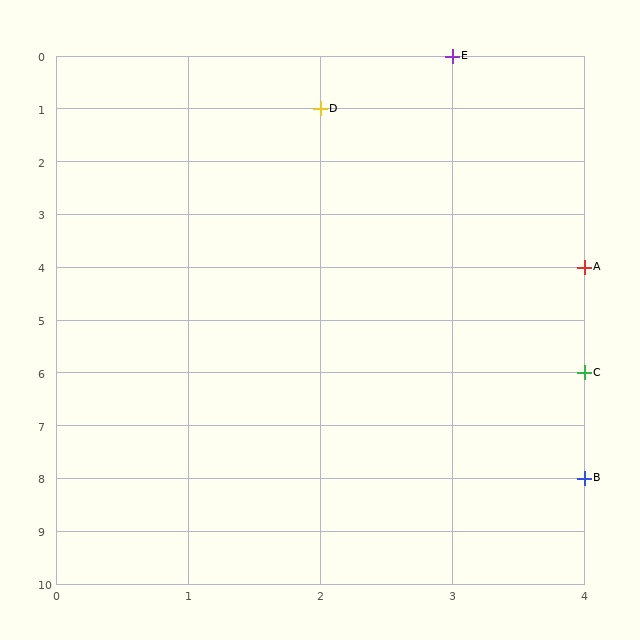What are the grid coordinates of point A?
Point A is at grid coordinates (4, 4).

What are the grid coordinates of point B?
Point B is at grid coordinates (4, 8).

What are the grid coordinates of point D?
Point D is at grid coordinates (2, 1).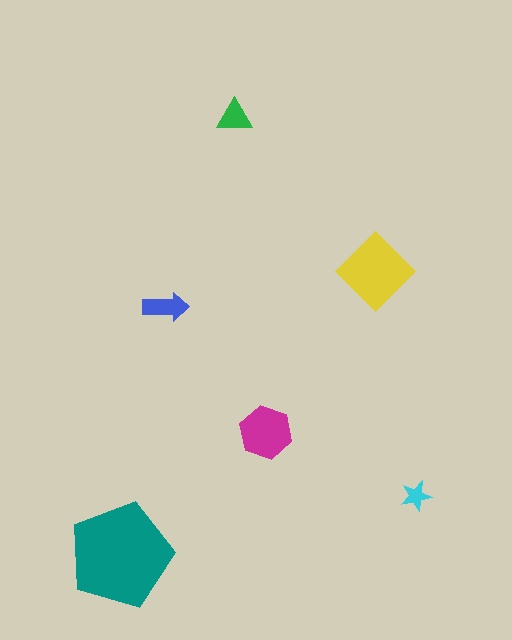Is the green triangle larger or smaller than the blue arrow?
Smaller.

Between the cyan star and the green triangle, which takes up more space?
The green triangle.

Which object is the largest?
The teal pentagon.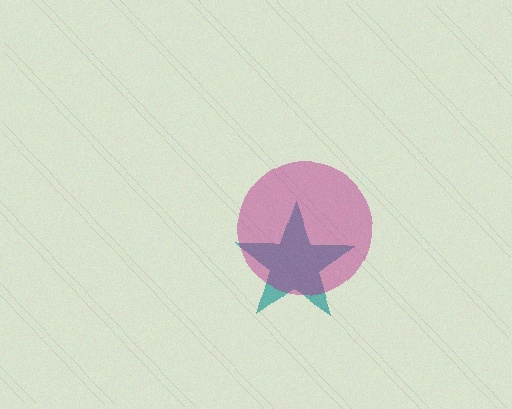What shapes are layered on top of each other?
The layered shapes are: a teal star, a magenta circle.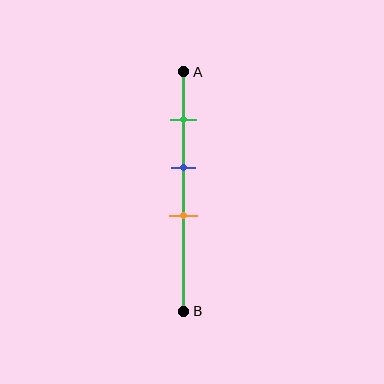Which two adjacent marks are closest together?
The blue and orange marks are the closest adjacent pair.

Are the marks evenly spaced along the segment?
Yes, the marks are approximately evenly spaced.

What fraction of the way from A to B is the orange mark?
The orange mark is approximately 60% (0.6) of the way from A to B.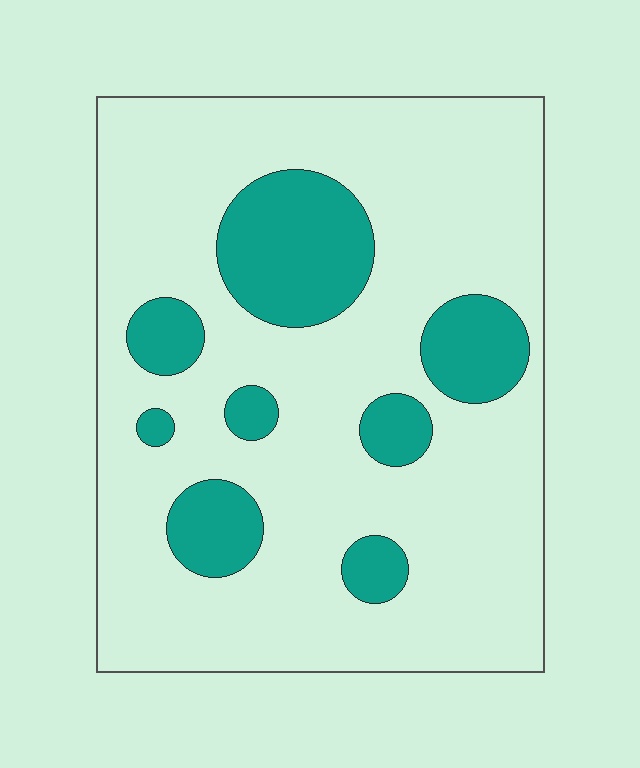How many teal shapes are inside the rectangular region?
8.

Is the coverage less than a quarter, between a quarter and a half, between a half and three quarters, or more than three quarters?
Less than a quarter.